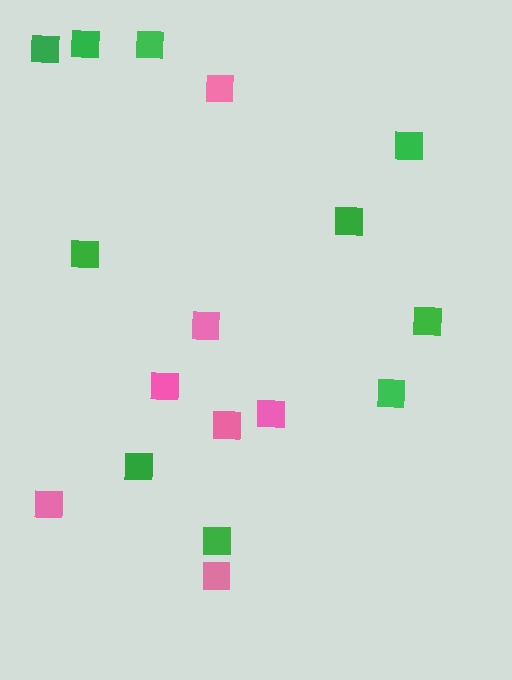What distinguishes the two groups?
There are 2 groups: one group of pink squares (7) and one group of green squares (10).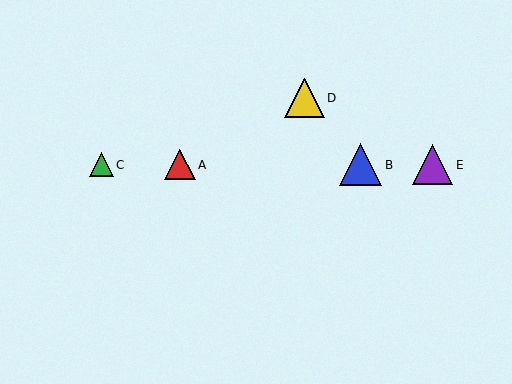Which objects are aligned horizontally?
Objects A, B, C, E are aligned horizontally.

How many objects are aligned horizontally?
4 objects (A, B, C, E) are aligned horizontally.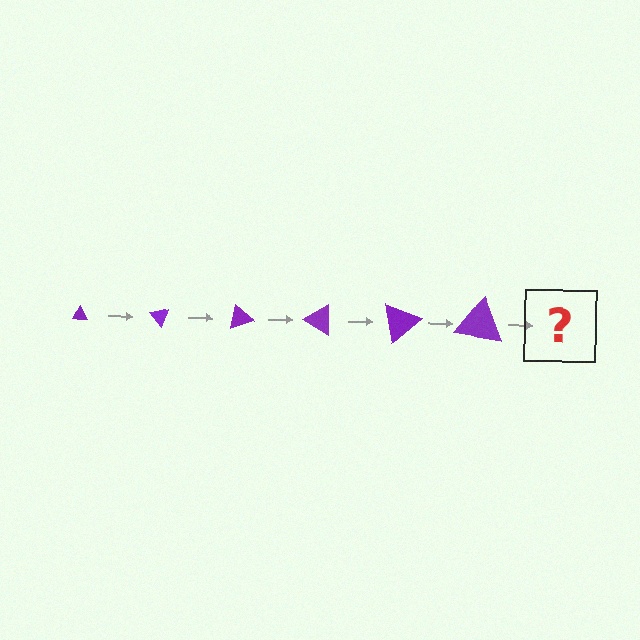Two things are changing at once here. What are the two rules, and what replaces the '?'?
The two rules are that the triangle grows larger each step and it rotates 50 degrees each step. The '?' should be a triangle, larger than the previous one and rotated 300 degrees from the start.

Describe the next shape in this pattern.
It should be a triangle, larger than the previous one and rotated 300 degrees from the start.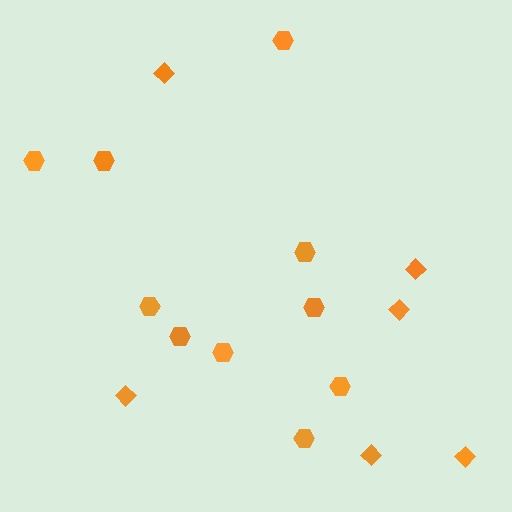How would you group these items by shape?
There are 2 groups: one group of diamonds (6) and one group of hexagons (10).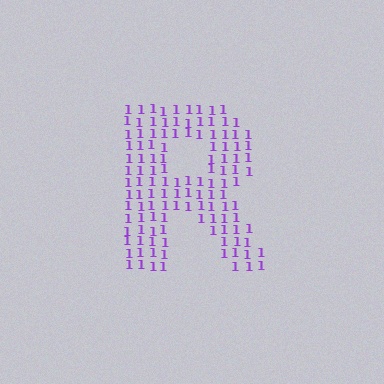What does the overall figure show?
The overall figure shows the letter R.